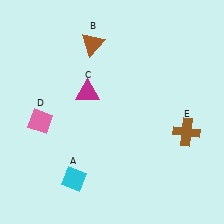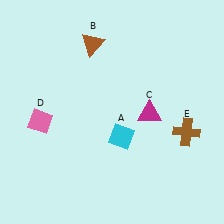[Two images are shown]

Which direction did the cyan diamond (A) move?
The cyan diamond (A) moved right.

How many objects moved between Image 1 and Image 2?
2 objects moved between the two images.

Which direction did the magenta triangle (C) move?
The magenta triangle (C) moved right.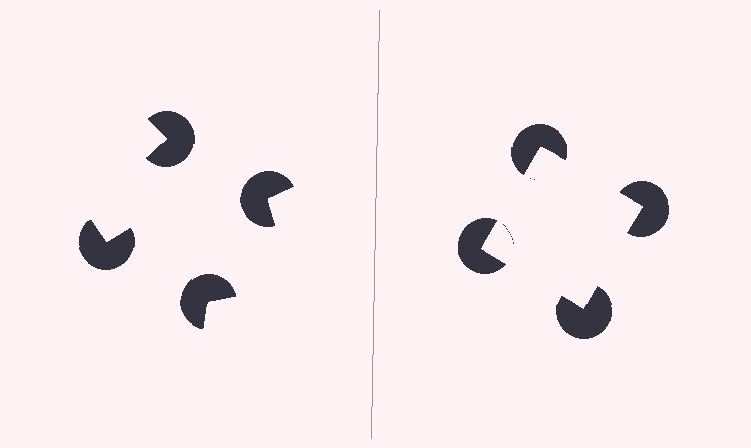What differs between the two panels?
The pac-man discs are positioned identically on both sides; only the wedge orientations differ. On the right they align to a square; on the left they are misaligned.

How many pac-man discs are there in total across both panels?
8 — 4 on each side.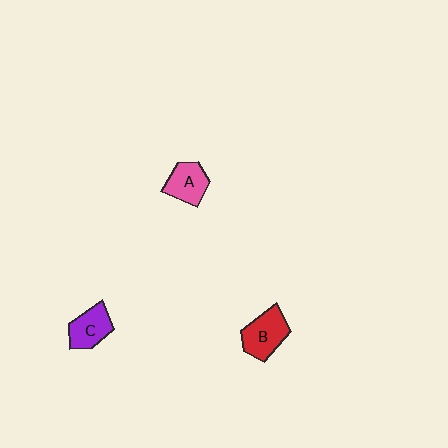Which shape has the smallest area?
Shape A (pink).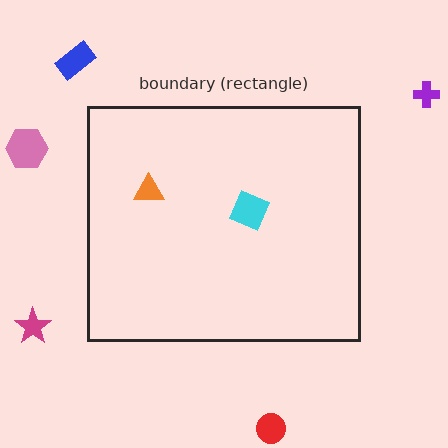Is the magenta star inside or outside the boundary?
Outside.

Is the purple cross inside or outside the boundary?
Outside.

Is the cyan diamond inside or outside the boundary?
Inside.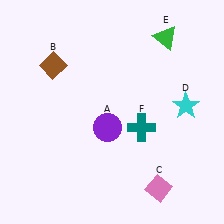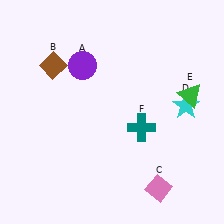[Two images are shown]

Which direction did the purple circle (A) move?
The purple circle (A) moved up.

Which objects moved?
The objects that moved are: the purple circle (A), the green triangle (E).